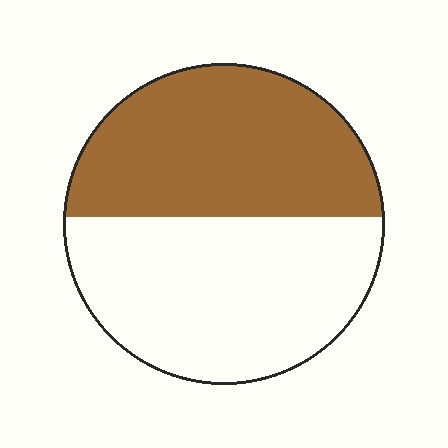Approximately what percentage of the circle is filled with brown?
Approximately 45%.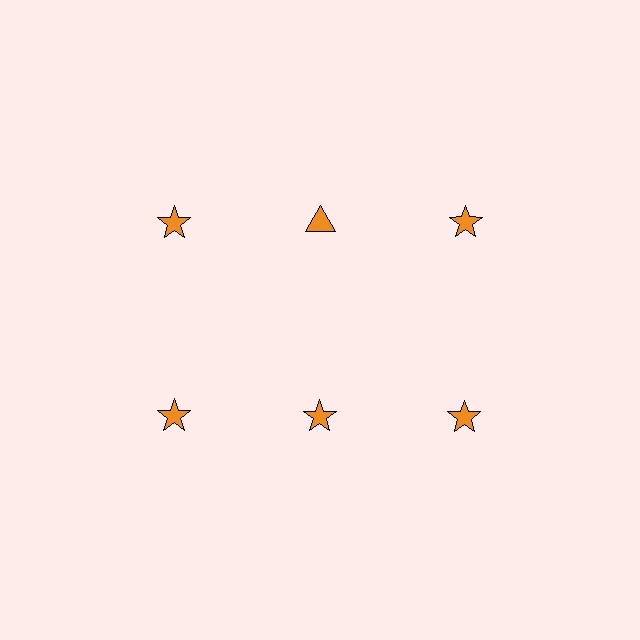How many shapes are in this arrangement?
There are 6 shapes arranged in a grid pattern.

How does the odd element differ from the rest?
It has a different shape: triangle instead of star.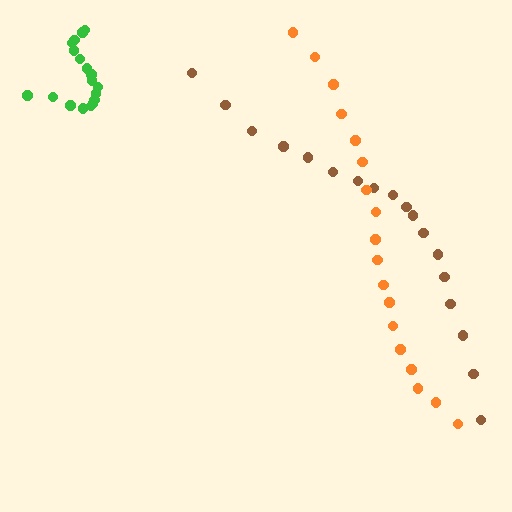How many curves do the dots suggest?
There are 3 distinct paths.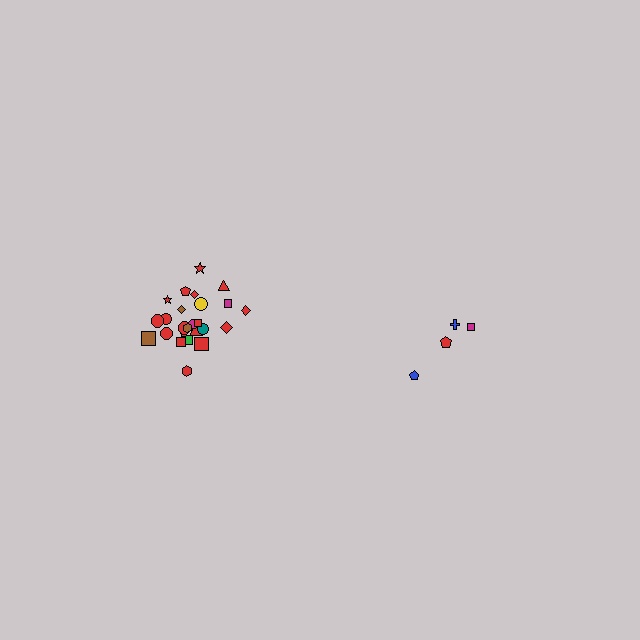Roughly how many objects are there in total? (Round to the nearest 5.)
Roughly 30 objects in total.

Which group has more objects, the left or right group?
The left group.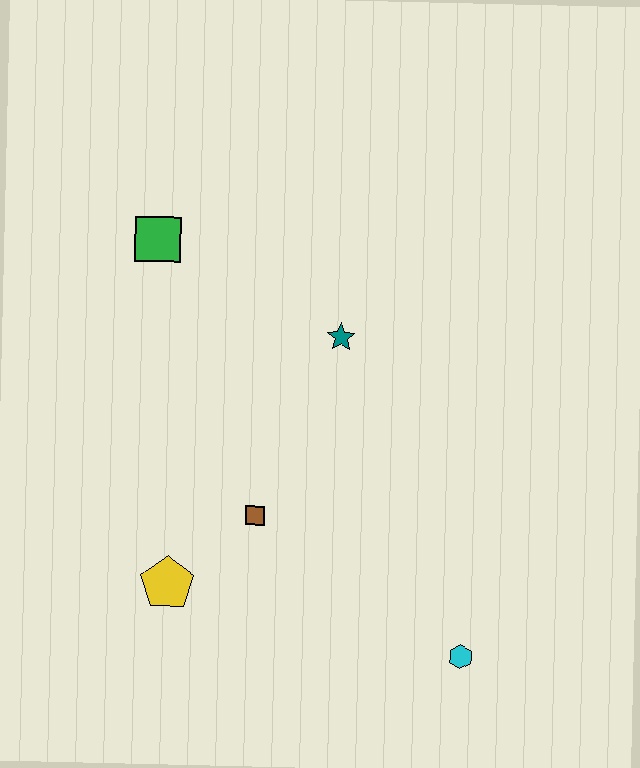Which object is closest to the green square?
The teal star is closest to the green square.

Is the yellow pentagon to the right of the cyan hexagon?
No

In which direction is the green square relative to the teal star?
The green square is to the left of the teal star.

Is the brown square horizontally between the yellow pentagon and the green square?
No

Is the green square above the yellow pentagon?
Yes